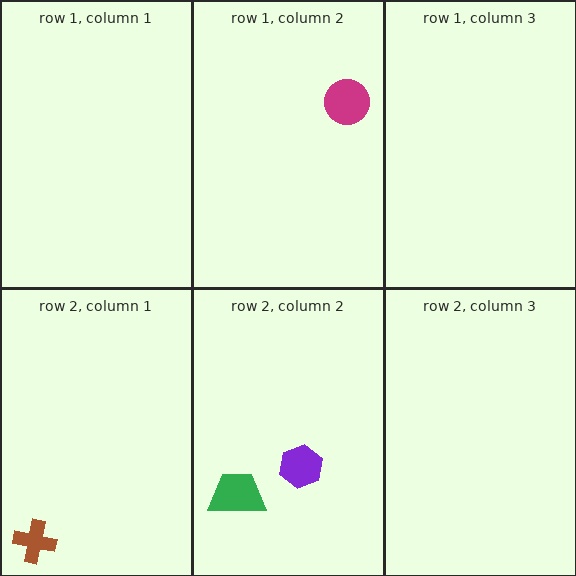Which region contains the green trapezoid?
The row 2, column 2 region.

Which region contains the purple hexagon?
The row 2, column 2 region.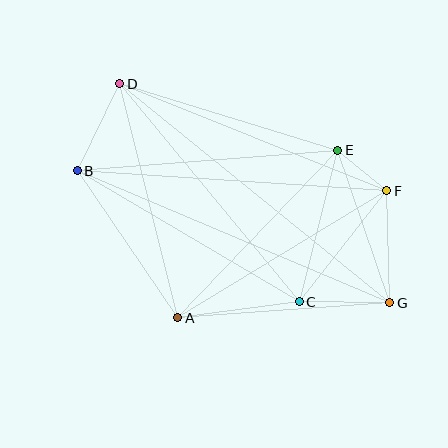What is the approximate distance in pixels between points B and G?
The distance between B and G is approximately 339 pixels.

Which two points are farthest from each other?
Points D and G are farthest from each other.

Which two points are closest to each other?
Points E and F are closest to each other.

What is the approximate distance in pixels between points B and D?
The distance between B and D is approximately 97 pixels.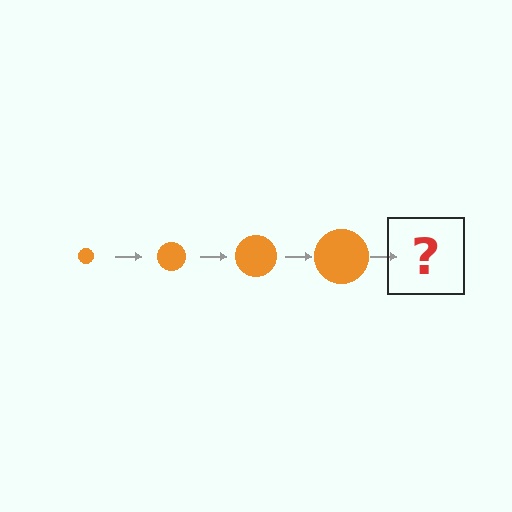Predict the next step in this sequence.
The next step is an orange circle, larger than the previous one.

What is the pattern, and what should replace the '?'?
The pattern is that the circle gets progressively larger each step. The '?' should be an orange circle, larger than the previous one.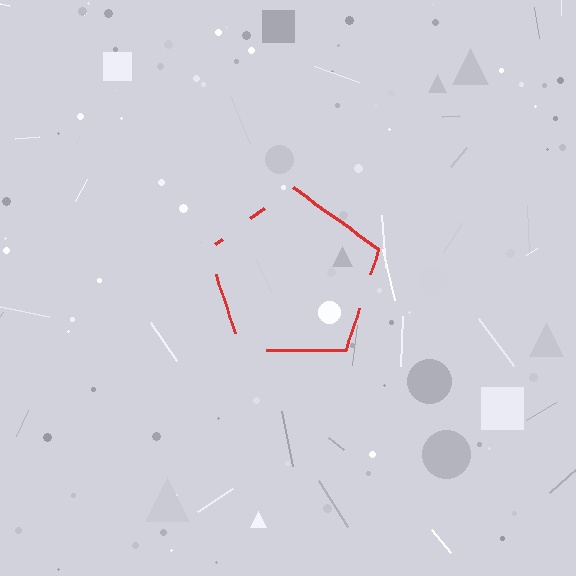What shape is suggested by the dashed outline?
The dashed outline suggests a pentagon.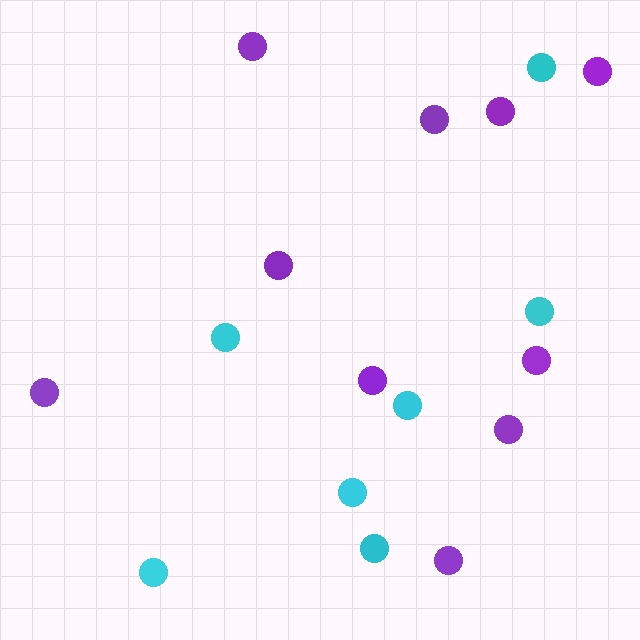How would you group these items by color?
There are 2 groups: one group of cyan circles (7) and one group of purple circles (10).